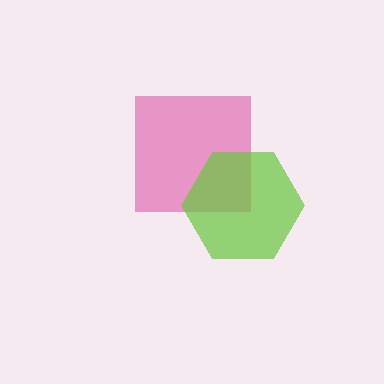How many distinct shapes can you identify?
There are 2 distinct shapes: a pink square, a lime hexagon.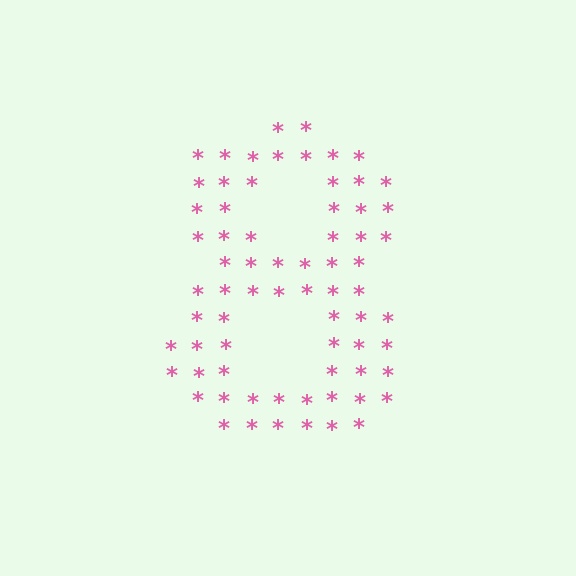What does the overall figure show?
The overall figure shows the digit 8.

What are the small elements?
The small elements are asterisks.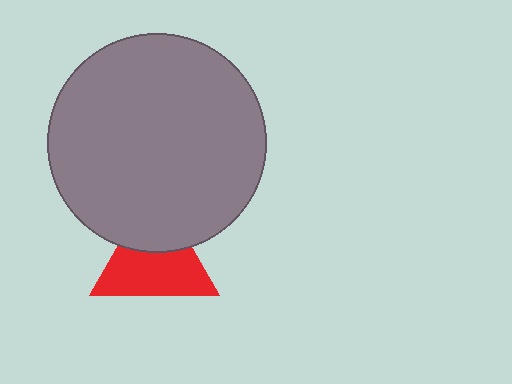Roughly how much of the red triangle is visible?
About half of it is visible (roughly 63%).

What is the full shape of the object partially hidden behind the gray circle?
The partially hidden object is a red triangle.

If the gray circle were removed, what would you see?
You would see the complete red triangle.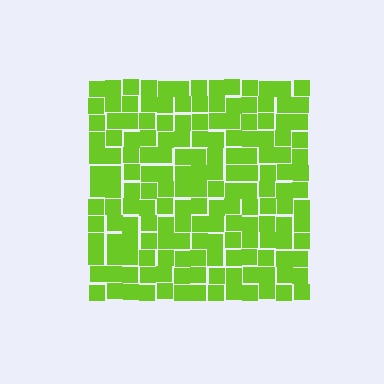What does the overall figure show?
The overall figure shows a square.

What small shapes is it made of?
It is made of small squares.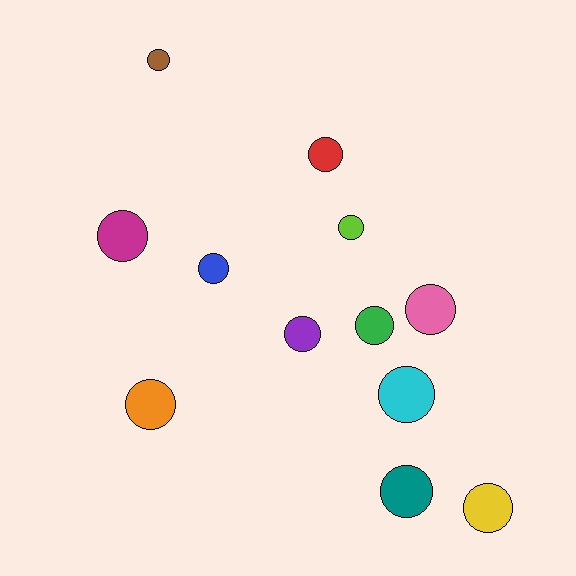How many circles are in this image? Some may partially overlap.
There are 12 circles.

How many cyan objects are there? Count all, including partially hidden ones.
There is 1 cyan object.